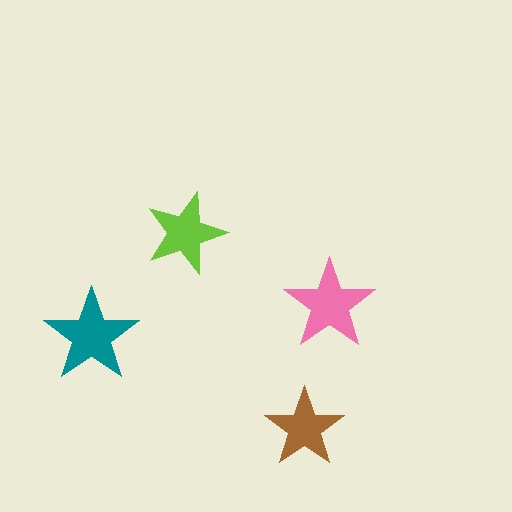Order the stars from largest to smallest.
the teal one, the pink one, the lime one, the brown one.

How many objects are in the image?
There are 4 objects in the image.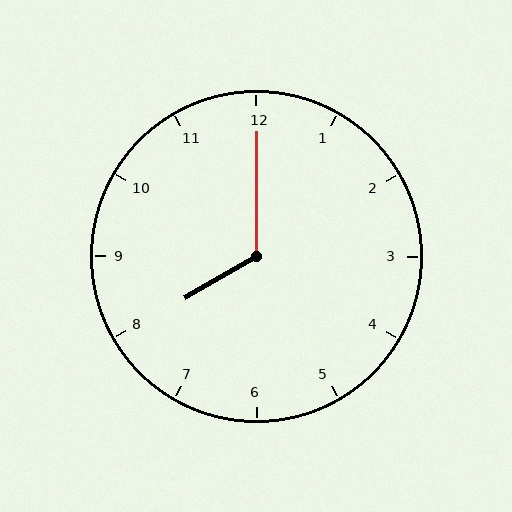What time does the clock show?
8:00.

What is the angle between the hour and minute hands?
Approximately 120 degrees.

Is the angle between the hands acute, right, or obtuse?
It is obtuse.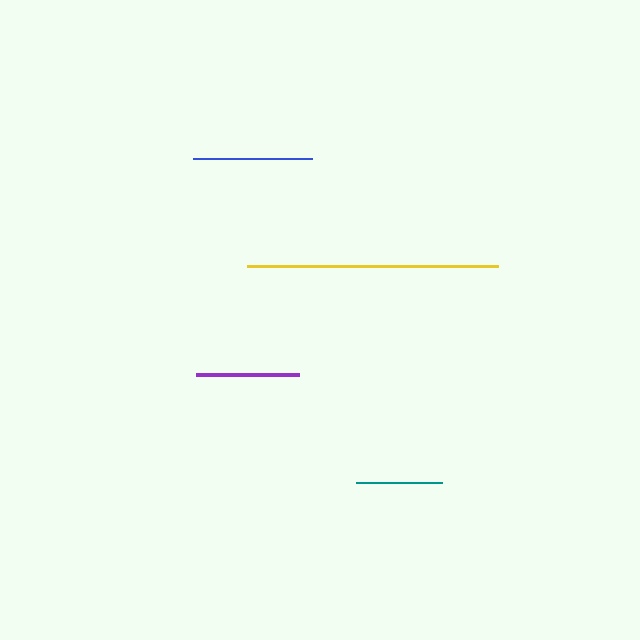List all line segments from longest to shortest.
From longest to shortest: yellow, blue, purple, teal.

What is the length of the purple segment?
The purple segment is approximately 103 pixels long.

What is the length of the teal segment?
The teal segment is approximately 85 pixels long.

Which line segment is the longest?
The yellow line is the longest at approximately 251 pixels.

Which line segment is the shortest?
The teal line is the shortest at approximately 85 pixels.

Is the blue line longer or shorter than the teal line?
The blue line is longer than the teal line.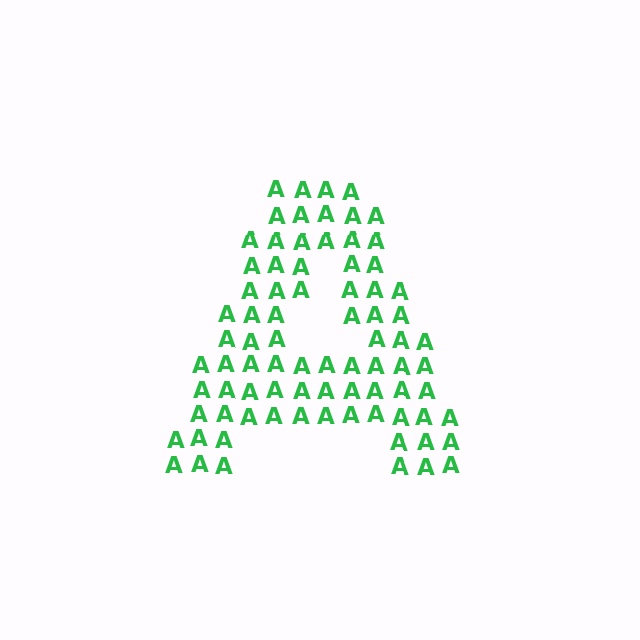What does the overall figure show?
The overall figure shows the letter A.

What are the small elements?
The small elements are letter A's.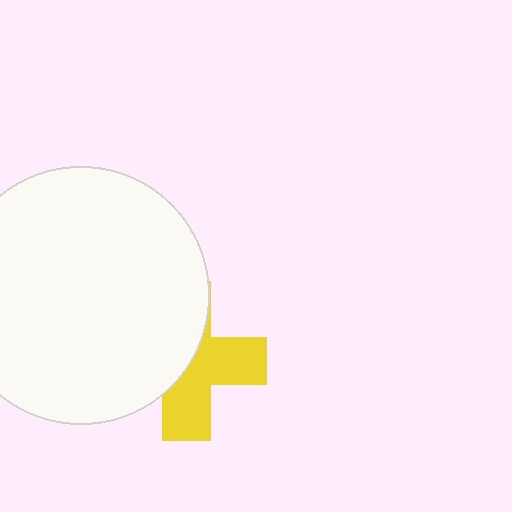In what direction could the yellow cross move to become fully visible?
The yellow cross could move right. That would shift it out from behind the white circle entirely.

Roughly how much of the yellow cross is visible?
About half of it is visible (roughly 49%).